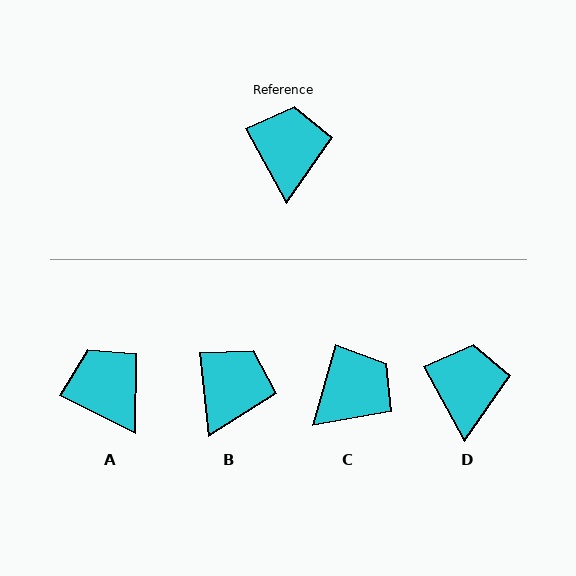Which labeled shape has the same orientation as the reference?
D.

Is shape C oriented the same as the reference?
No, it is off by about 44 degrees.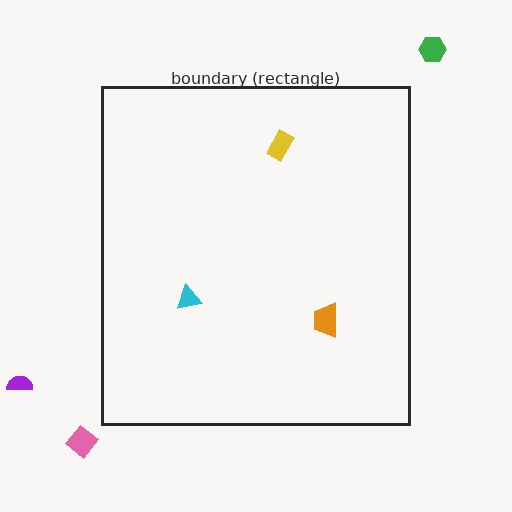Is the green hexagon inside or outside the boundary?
Outside.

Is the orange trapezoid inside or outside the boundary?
Inside.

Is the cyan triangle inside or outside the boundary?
Inside.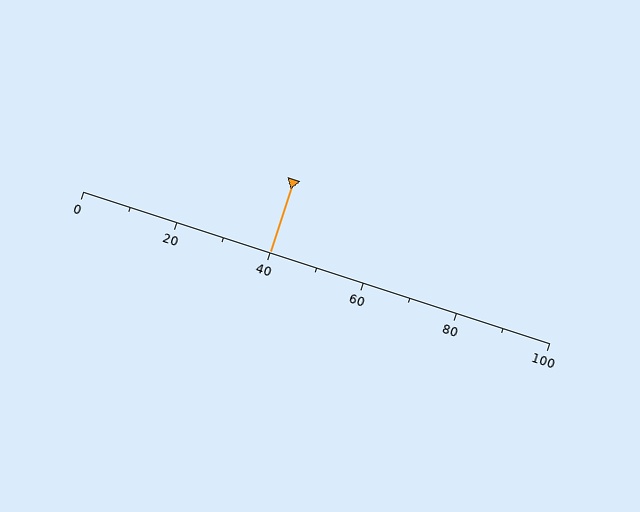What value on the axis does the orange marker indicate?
The marker indicates approximately 40.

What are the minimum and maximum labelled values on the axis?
The axis runs from 0 to 100.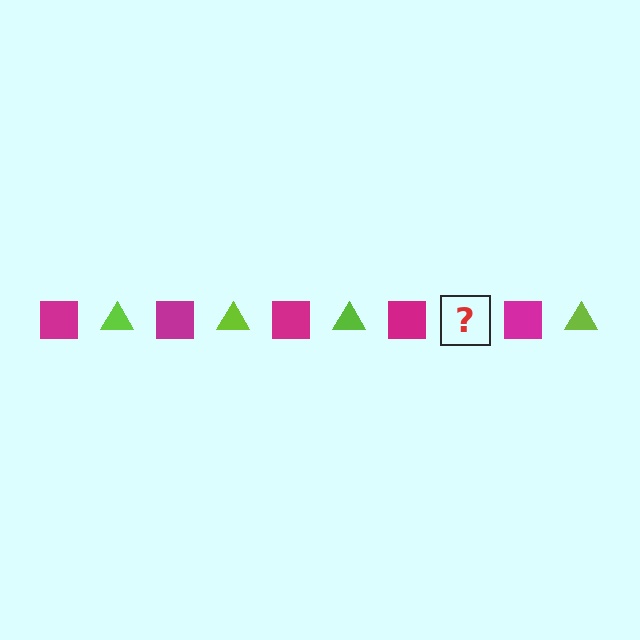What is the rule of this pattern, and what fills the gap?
The rule is that the pattern alternates between magenta square and lime triangle. The gap should be filled with a lime triangle.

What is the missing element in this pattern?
The missing element is a lime triangle.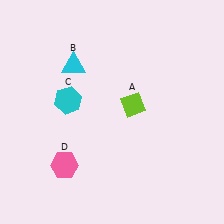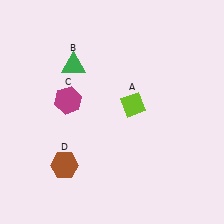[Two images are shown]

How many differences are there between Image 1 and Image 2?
There are 3 differences between the two images.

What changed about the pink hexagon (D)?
In Image 1, D is pink. In Image 2, it changed to brown.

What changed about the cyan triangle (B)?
In Image 1, B is cyan. In Image 2, it changed to green.